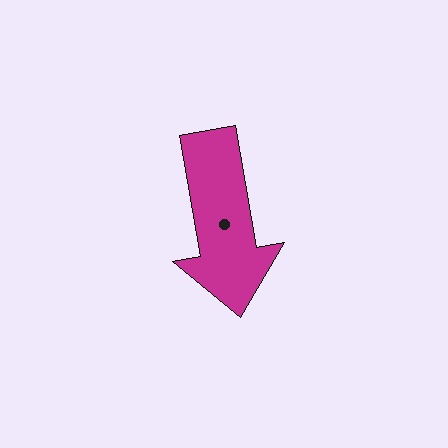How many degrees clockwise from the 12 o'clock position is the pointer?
Approximately 170 degrees.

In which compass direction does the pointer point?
South.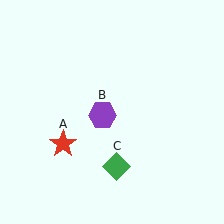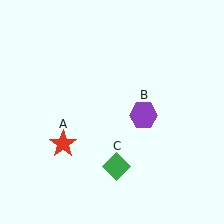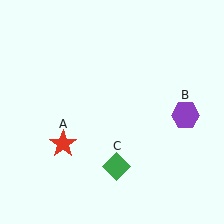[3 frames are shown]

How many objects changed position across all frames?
1 object changed position: purple hexagon (object B).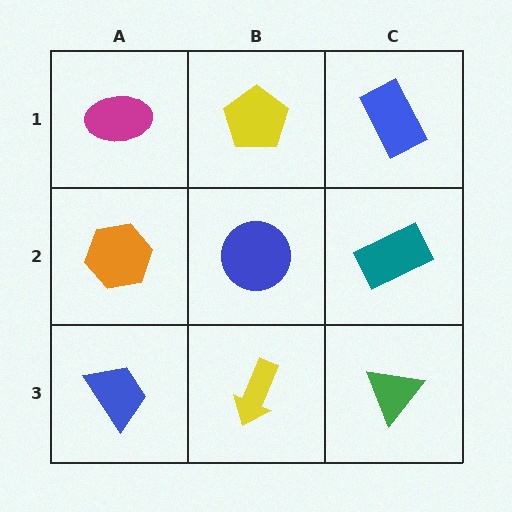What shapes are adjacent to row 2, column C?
A blue rectangle (row 1, column C), a green triangle (row 3, column C), a blue circle (row 2, column B).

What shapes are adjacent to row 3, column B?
A blue circle (row 2, column B), a blue trapezoid (row 3, column A), a green triangle (row 3, column C).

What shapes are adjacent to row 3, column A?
An orange hexagon (row 2, column A), a yellow arrow (row 3, column B).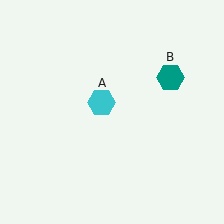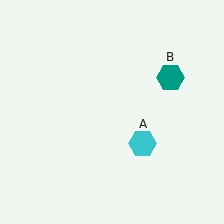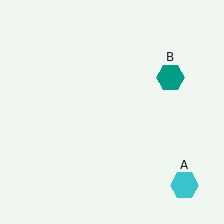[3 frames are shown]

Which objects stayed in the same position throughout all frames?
Teal hexagon (object B) remained stationary.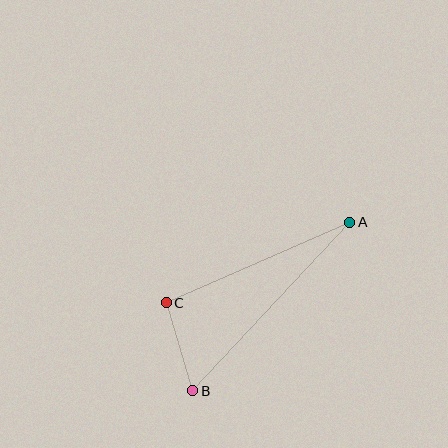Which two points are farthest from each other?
Points A and B are farthest from each other.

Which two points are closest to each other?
Points B and C are closest to each other.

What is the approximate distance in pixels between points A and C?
The distance between A and C is approximately 200 pixels.